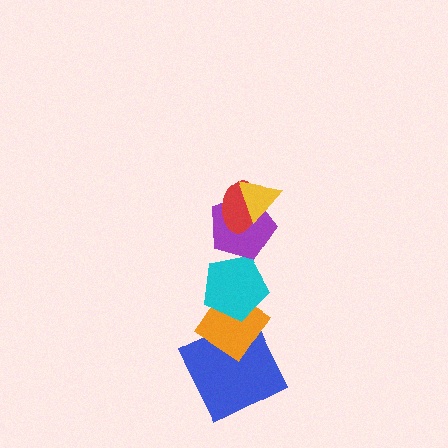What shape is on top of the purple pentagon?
The red ellipse is on top of the purple pentagon.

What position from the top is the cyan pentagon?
The cyan pentagon is 4th from the top.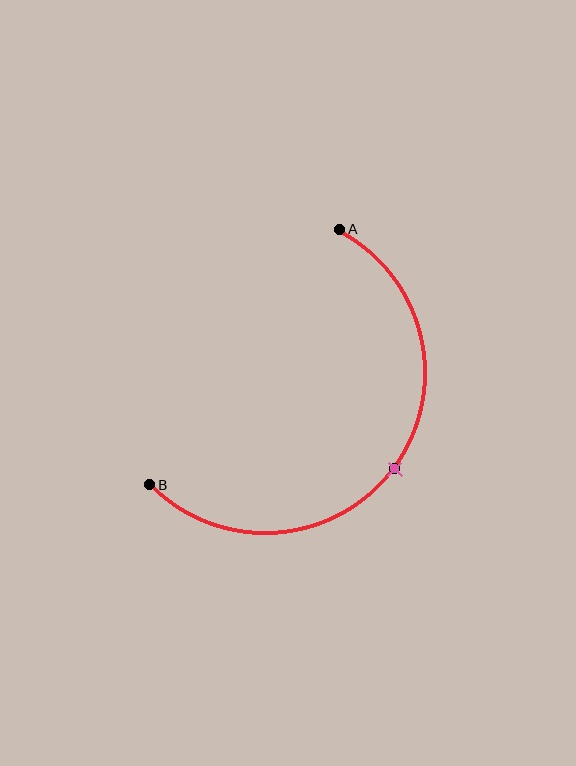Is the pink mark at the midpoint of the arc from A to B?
Yes. The pink mark lies on the arc at equal arc-length from both A and B — it is the arc midpoint.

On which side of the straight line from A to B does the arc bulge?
The arc bulges below and to the right of the straight line connecting A and B.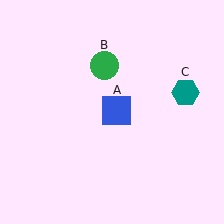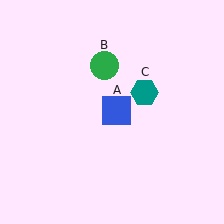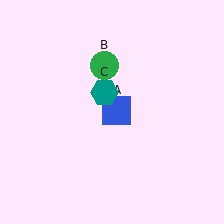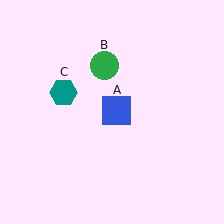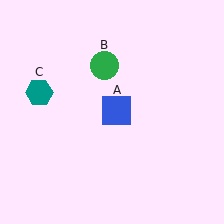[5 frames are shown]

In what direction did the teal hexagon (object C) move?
The teal hexagon (object C) moved left.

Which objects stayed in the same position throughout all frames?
Blue square (object A) and green circle (object B) remained stationary.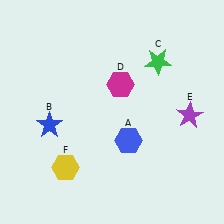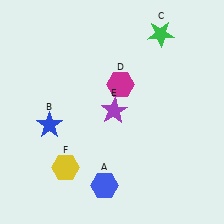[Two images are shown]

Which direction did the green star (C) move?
The green star (C) moved up.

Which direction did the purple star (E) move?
The purple star (E) moved left.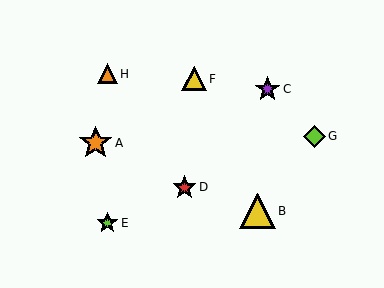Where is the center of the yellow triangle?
The center of the yellow triangle is at (194, 79).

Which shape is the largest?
The yellow triangle (labeled B) is the largest.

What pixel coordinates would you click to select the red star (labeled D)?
Click at (184, 187) to select the red star D.